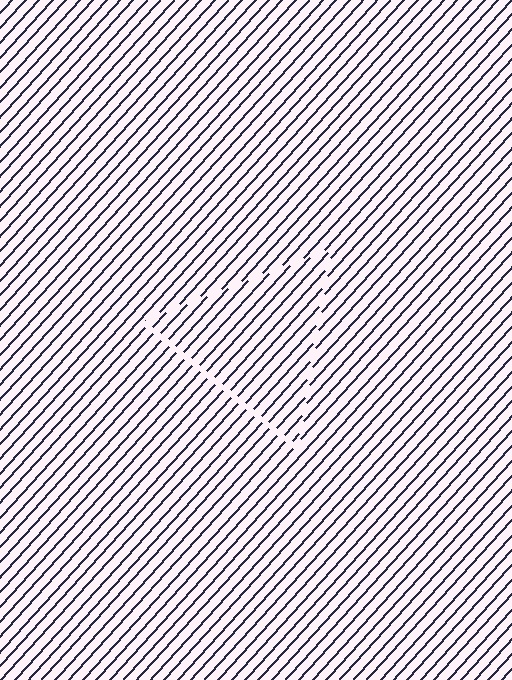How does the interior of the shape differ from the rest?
The interior of the shape contains the same grating, shifted by half a period — the contour is defined by the phase discontinuity where line-ends from the inner and outer gratings abut.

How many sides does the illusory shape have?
3 sides — the line-ends trace a triangle.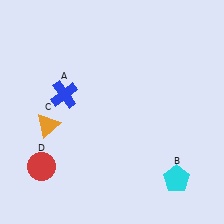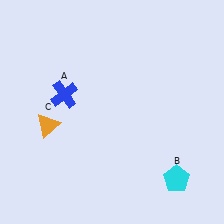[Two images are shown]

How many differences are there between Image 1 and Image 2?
There is 1 difference between the two images.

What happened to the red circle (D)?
The red circle (D) was removed in Image 2. It was in the bottom-left area of Image 1.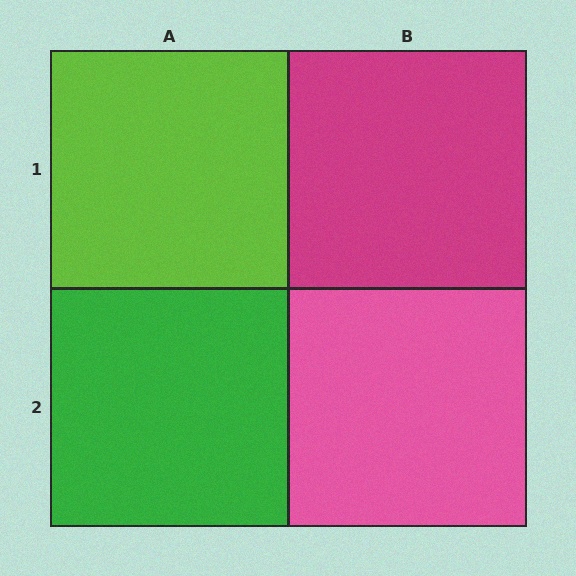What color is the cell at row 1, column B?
Magenta.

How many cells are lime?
1 cell is lime.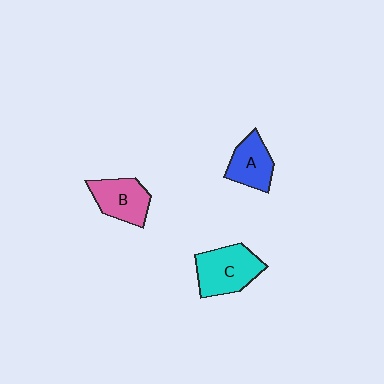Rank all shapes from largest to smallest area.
From largest to smallest: C (cyan), B (pink), A (blue).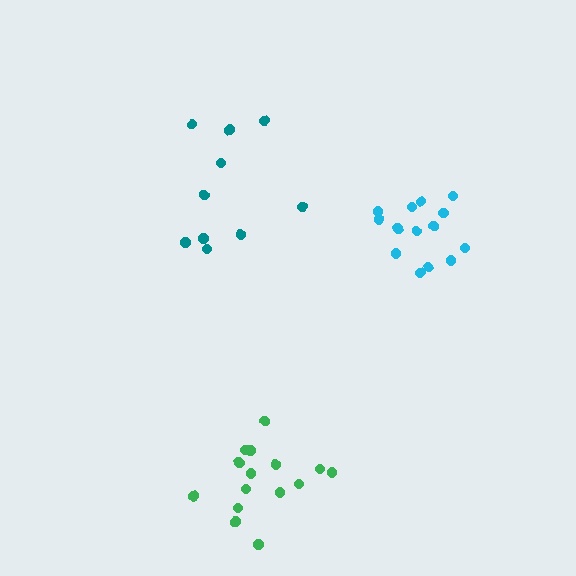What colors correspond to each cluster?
The clusters are colored: teal, cyan, green.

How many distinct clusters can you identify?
There are 3 distinct clusters.